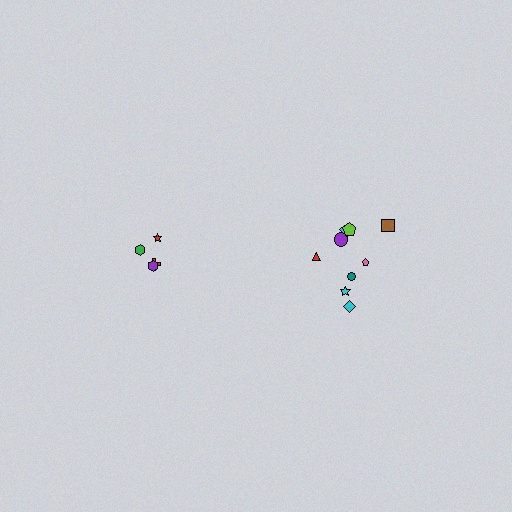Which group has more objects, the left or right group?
The right group.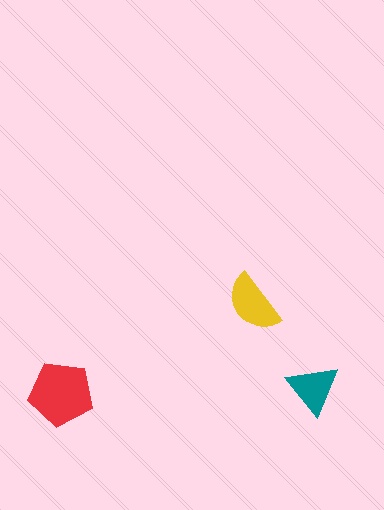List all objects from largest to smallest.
The red pentagon, the yellow semicircle, the teal triangle.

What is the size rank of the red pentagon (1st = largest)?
1st.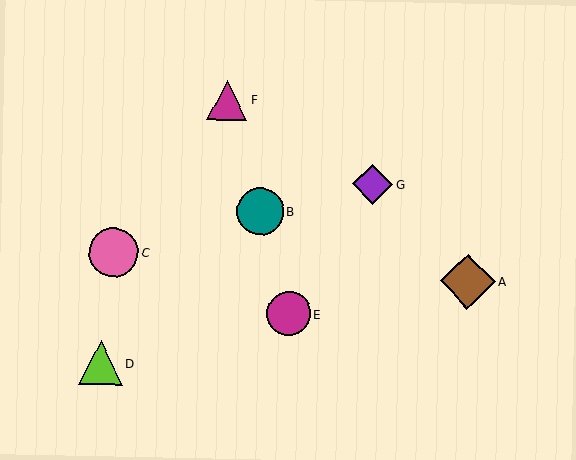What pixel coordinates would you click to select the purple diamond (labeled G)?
Click at (373, 184) to select the purple diamond G.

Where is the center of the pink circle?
The center of the pink circle is at (114, 252).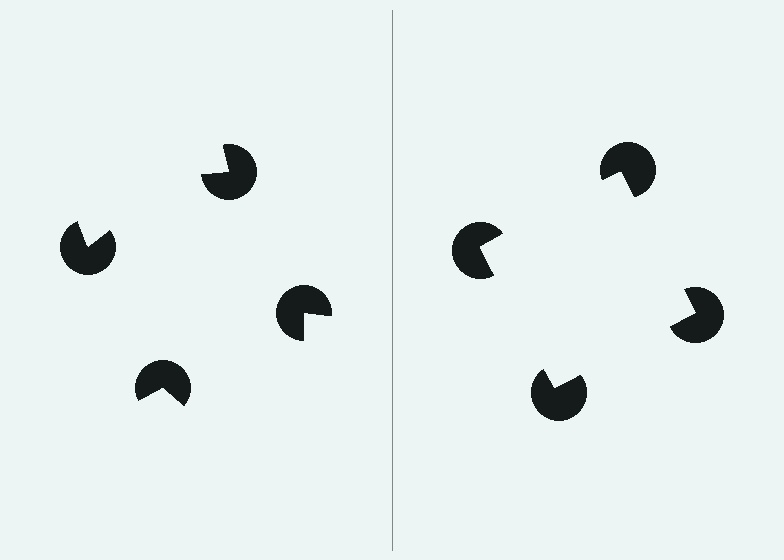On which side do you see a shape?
An illusory square appears on the right side. On the left side the wedge cuts are rotated, so no coherent shape forms.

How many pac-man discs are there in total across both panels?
8 — 4 on each side.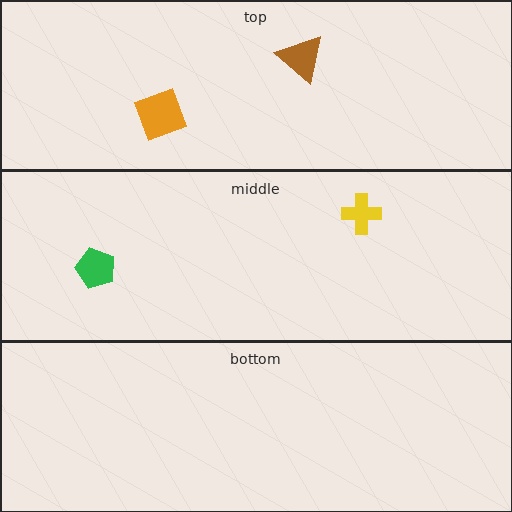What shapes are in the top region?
The orange square, the brown triangle.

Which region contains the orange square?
The top region.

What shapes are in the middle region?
The yellow cross, the green pentagon.